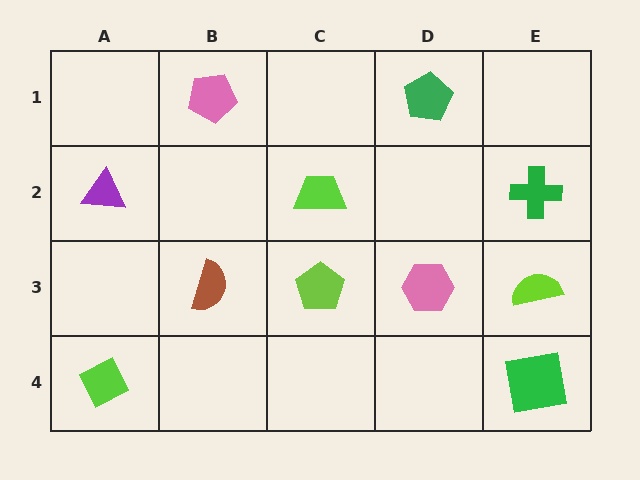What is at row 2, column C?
A lime trapezoid.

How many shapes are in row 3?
4 shapes.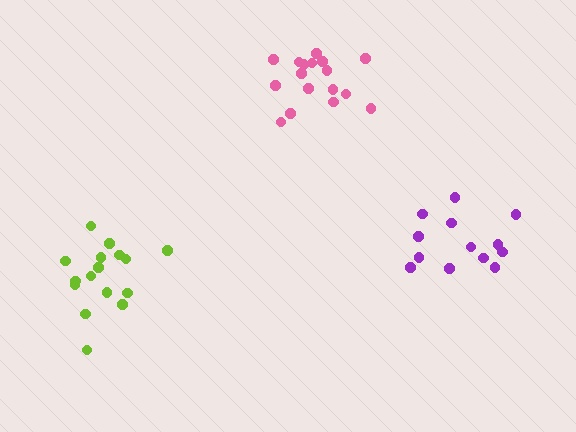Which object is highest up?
The pink cluster is topmost.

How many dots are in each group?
Group 1: 17 dots, Group 2: 13 dots, Group 3: 16 dots (46 total).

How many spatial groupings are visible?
There are 3 spatial groupings.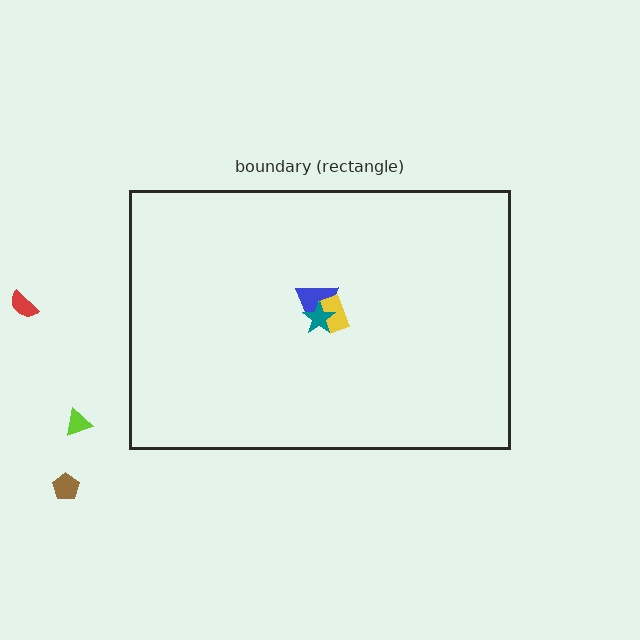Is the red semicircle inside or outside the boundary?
Outside.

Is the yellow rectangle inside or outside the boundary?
Inside.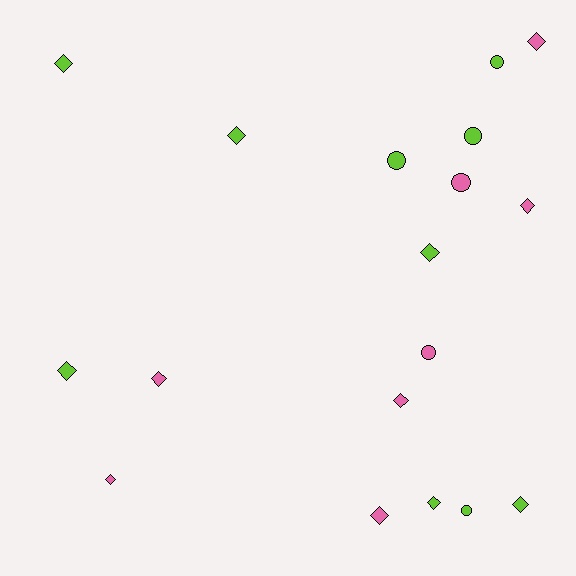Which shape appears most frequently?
Diamond, with 12 objects.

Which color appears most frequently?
Lime, with 10 objects.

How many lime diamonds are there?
There are 6 lime diamonds.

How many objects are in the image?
There are 18 objects.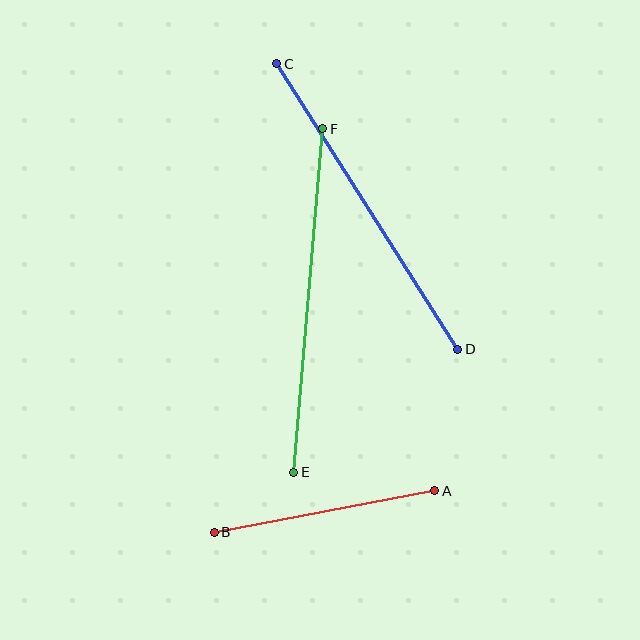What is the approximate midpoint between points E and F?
The midpoint is at approximately (308, 300) pixels.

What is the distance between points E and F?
The distance is approximately 345 pixels.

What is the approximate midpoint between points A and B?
The midpoint is at approximately (325, 511) pixels.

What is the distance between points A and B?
The distance is approximately 225 pixels.